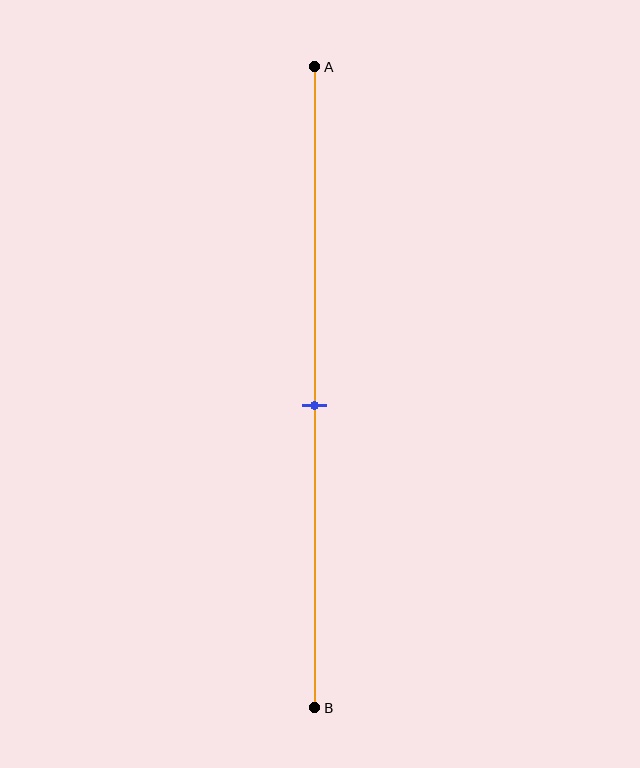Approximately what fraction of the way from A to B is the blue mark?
The blue mark is approximately 55% of the way from A to B.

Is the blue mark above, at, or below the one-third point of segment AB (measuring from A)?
The blue mark is below the one-third point of segment AB.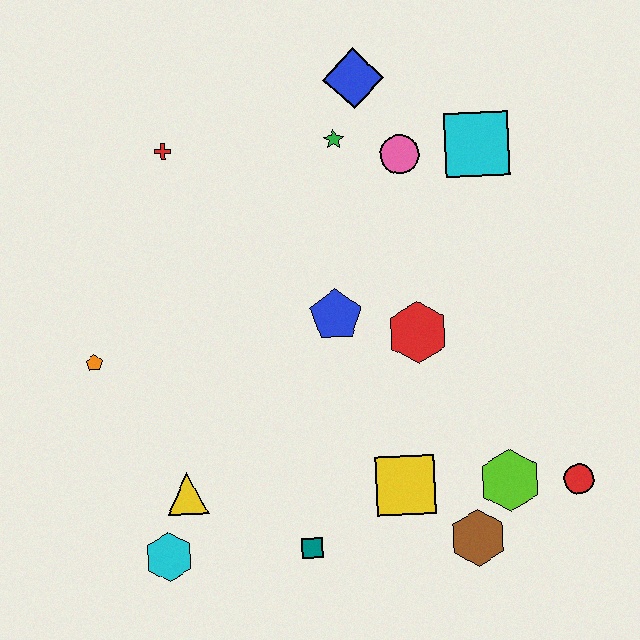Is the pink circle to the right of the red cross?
Yes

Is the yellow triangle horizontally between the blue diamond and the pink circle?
No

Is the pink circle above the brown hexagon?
Yes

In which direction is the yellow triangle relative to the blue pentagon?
The yellow triangle is below the blue pentagon.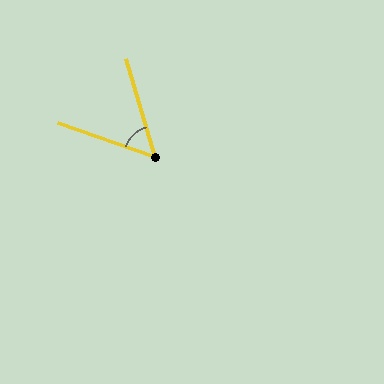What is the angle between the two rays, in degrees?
Approximately 54 degrees.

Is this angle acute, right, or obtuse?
It is acute.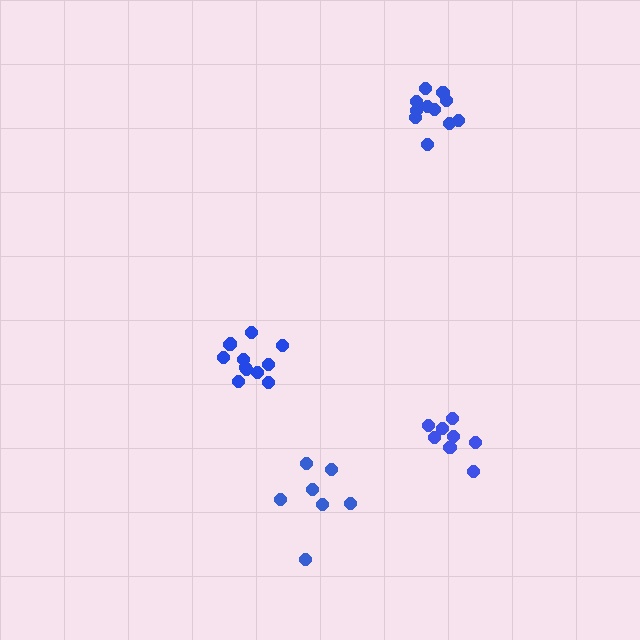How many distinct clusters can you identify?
There are 4 distinct clusters.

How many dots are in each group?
Group 1: 7 dots, Group 2: 11 dots, Group 3: 12 dots, Group 4: 8 dots (38 total).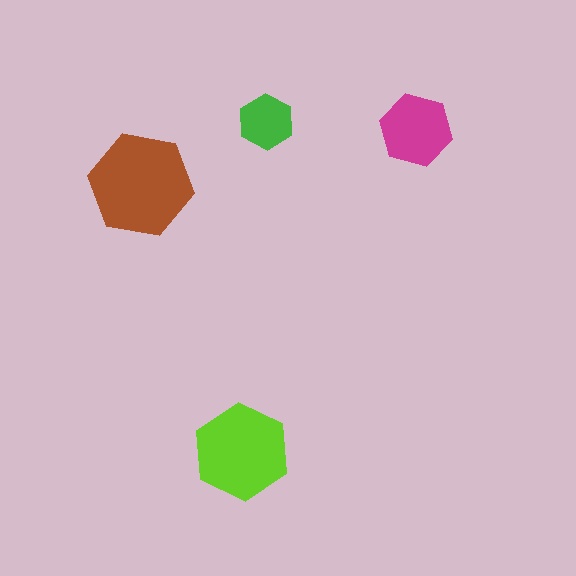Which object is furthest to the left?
The brown hexagon is leftmost.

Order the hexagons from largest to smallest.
the brown one, the lime one, the magenta one, the green one.